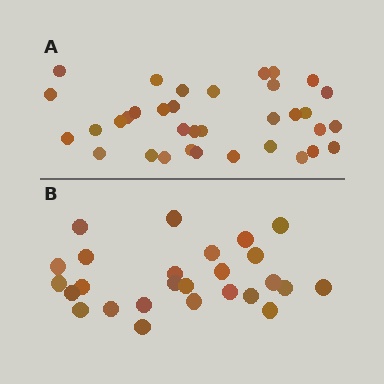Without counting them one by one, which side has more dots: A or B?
Region A (the top region) has more dots.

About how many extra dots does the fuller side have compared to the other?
Region A has roughly 8 or so more dots than region B.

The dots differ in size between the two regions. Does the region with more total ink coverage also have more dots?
No. Region B has more total ink coverage because its dots are larger, but region A actually contains more individual dots. Total area can be misleading — the number of items is what matters here.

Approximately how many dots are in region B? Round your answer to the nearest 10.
About 30 dots. (The exact count is 26, which rounds to 30.)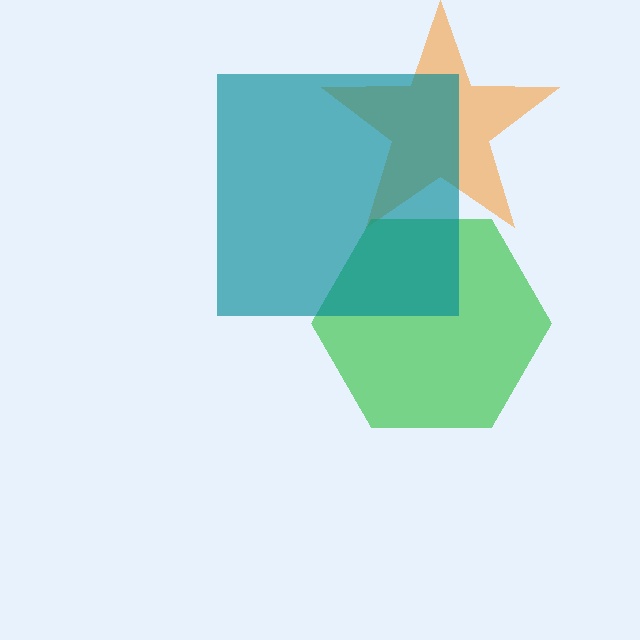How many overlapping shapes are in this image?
There are 3 overlapping shapes in the image.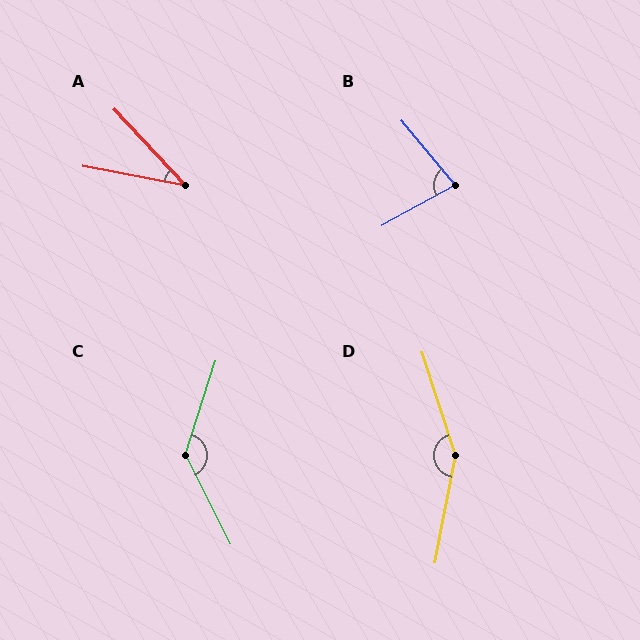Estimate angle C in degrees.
Approximately 135 degrees.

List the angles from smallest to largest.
A (36°), B (80°), C (135°), D (152°).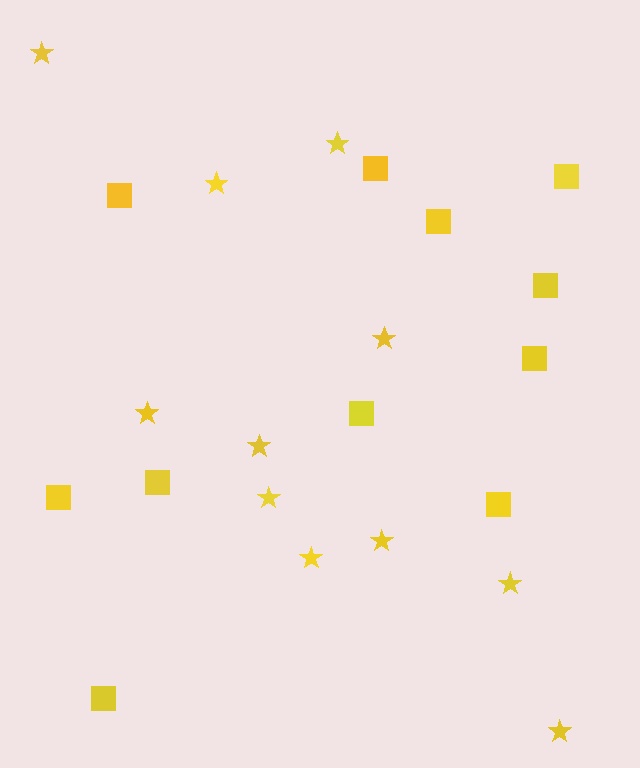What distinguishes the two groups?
There are 2 groups: one group of stars (11) and one group of squares (11).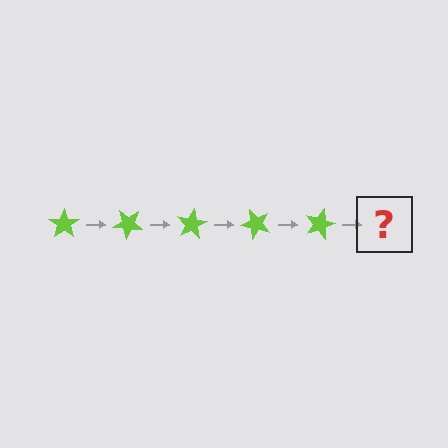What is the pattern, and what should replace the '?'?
The pattern is that the star rotates 40 degrees each step. The '?' should be a lime star rotated 200 degrees.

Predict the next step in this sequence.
The next step is a lime star rotated 200 degrees.